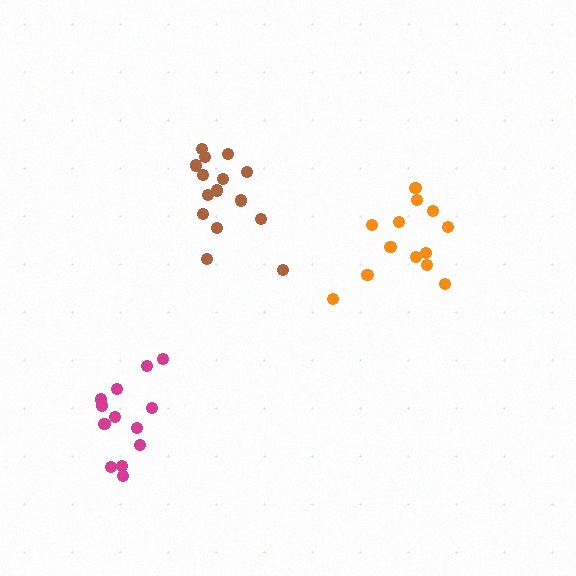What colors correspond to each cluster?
The clusters are colored: orange, magenta, brown.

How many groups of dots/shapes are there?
There are 3 groups.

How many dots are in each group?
Group 1: 13 dots, Group 2: 13 dots, Group 3: 15 dots (41 total).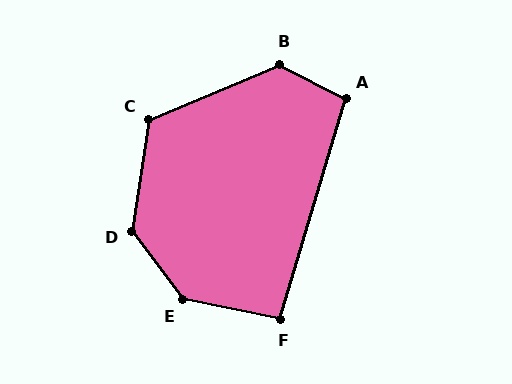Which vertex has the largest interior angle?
E, at approximately 138 degrees.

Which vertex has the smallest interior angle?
F, at approximately 95 degrees.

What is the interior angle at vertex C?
Approximately 121 degrees (obtuse).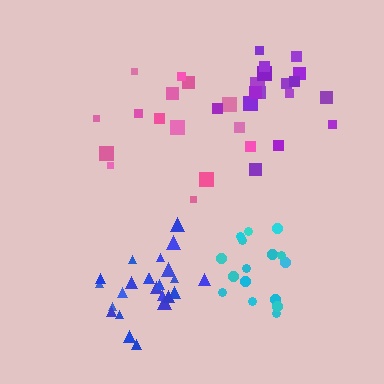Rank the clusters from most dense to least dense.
cyan, blue, purple, pink.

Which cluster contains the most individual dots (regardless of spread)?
Blue (24).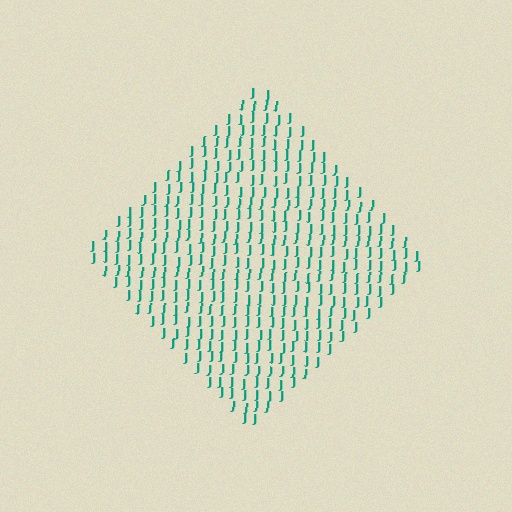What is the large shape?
The large shape is a diamond.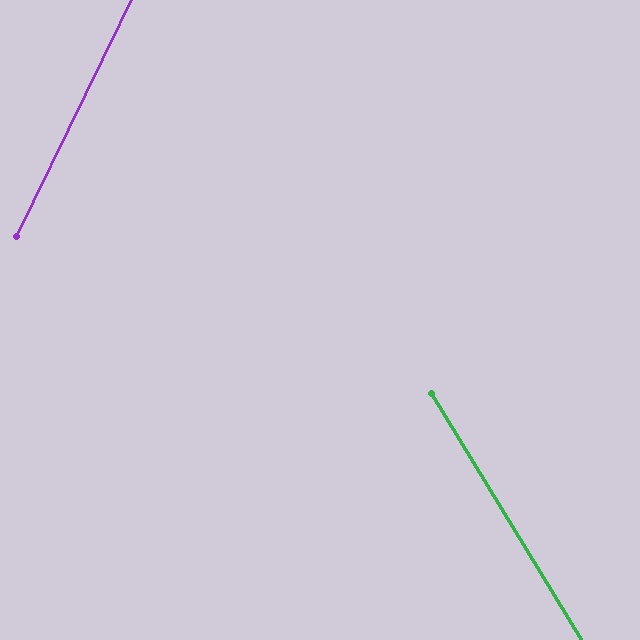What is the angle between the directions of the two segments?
Approximately 57 degrees.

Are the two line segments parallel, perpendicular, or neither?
Neither parallel nor perpendicular — they differ by about 57°.